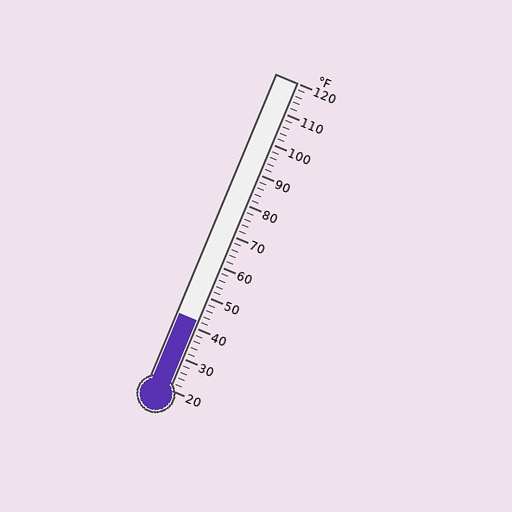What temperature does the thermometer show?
The thermometer shows approximately 42°F.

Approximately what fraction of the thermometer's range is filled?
The thermometer is filled to approximately 20% of its range.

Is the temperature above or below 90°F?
The temperature is below 90°F.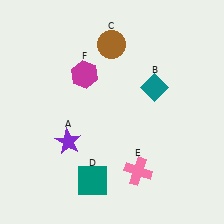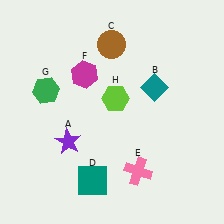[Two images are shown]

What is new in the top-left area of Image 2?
A green hexagon (G) was added in the top-left area of Image 2.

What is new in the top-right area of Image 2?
A lime hexagon (H) was added in the top-right area of Image 2.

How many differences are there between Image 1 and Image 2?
There are 2 differences between the two images.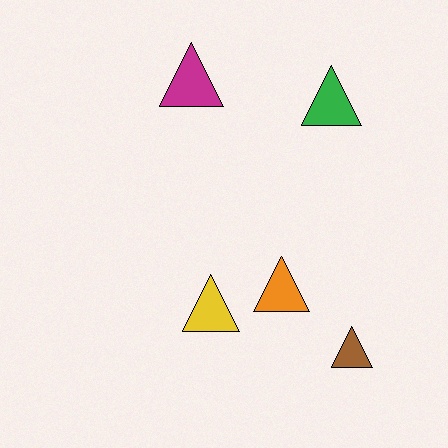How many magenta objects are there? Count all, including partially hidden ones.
There is 1 magenta object.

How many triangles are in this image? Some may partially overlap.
There are 5 triangles.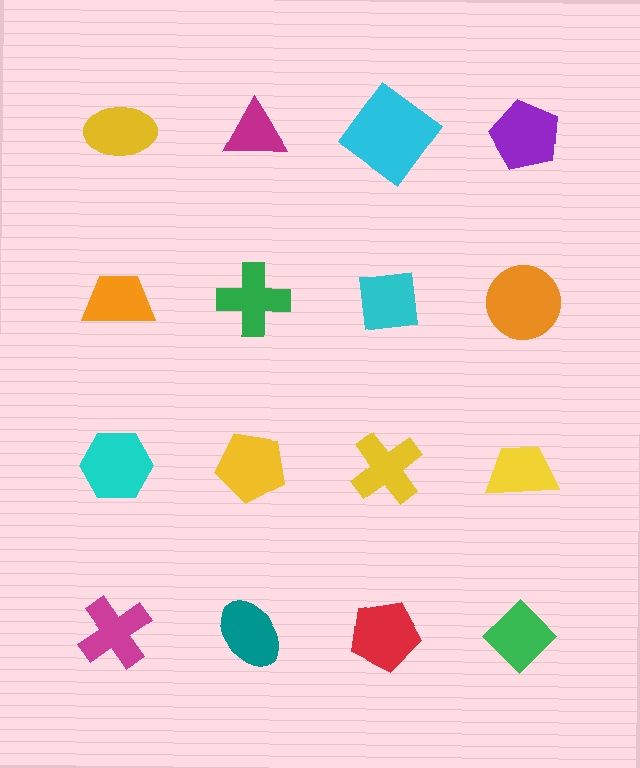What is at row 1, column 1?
A yellow ellipse.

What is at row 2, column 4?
An orange circle.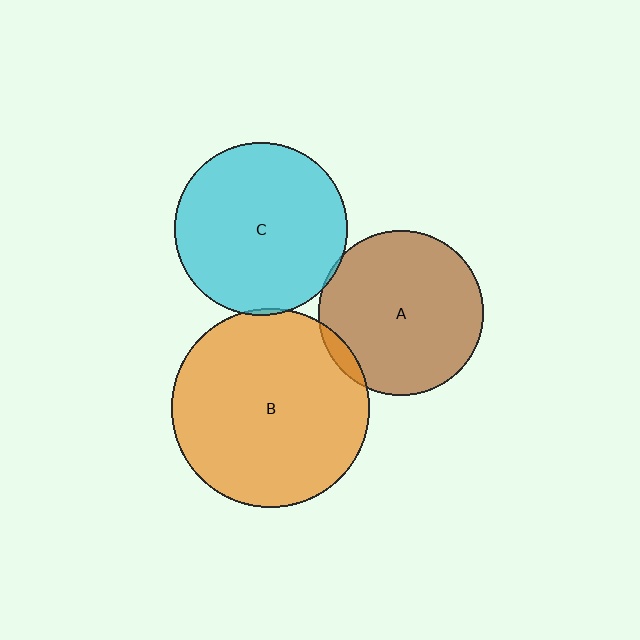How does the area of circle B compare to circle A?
Approximately 1.5 times.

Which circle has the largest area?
Circle B (orange).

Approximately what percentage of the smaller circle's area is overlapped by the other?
Approximately 5%.